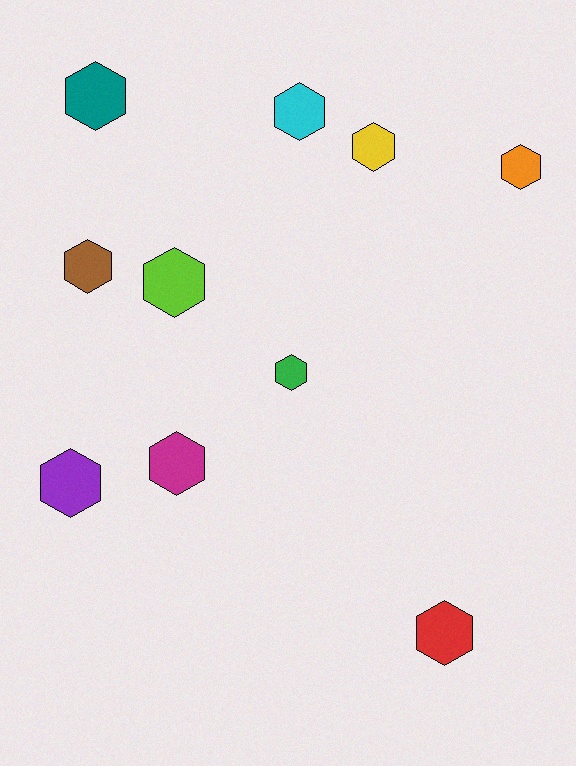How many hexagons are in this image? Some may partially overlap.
There are 10 hexagons.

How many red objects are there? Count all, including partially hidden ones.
There is 1 red object.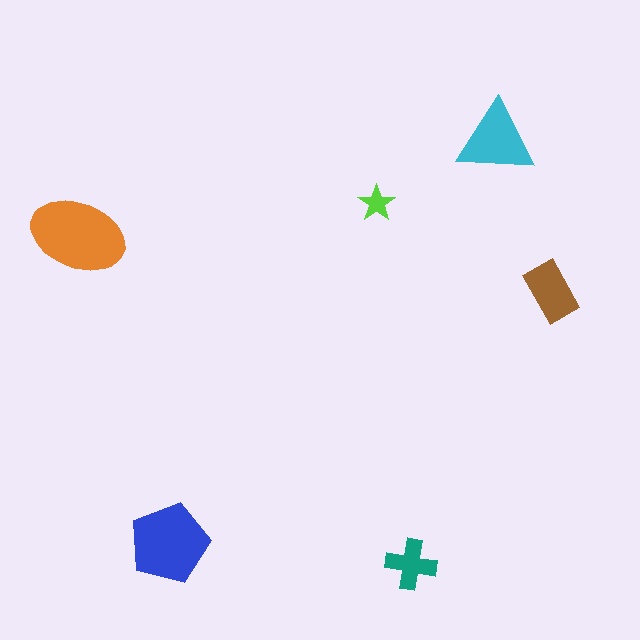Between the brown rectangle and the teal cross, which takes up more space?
The brown rectangle.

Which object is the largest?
The orange ellipse.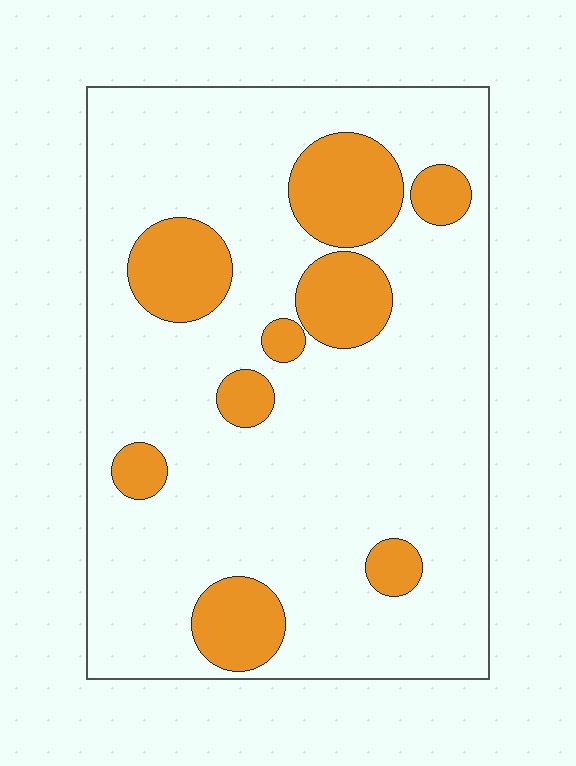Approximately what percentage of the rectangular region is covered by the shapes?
Approximately 20%.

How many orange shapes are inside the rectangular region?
9.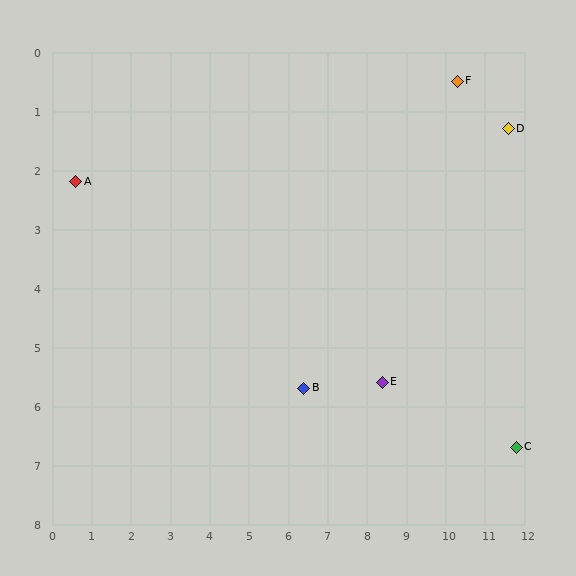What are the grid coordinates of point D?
Point D is at approximately (11.6, 1.3).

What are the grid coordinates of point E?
Point E is at approximately (8.4, 5.6).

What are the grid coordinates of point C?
Point C is at approximately (11.8, 6.7).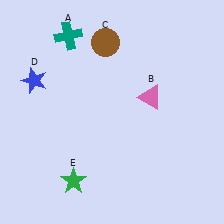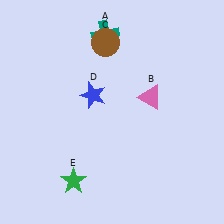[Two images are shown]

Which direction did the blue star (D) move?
The blue star (D) moved right.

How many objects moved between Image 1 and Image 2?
2 objects moved between the two images.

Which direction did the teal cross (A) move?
The teal cross (A) moved right.